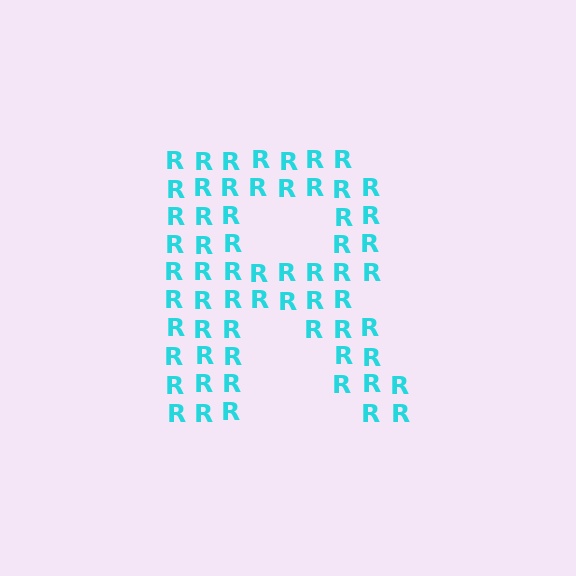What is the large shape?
The large shape is the letter R.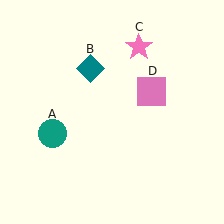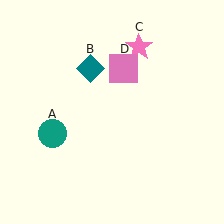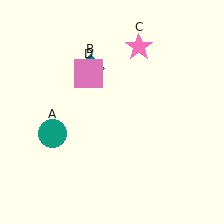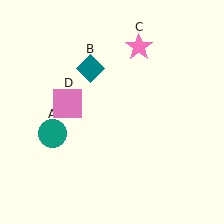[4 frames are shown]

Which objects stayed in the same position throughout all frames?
Teal circle (object A) and teal diamond (object B) and pink star (object C) remained stationary.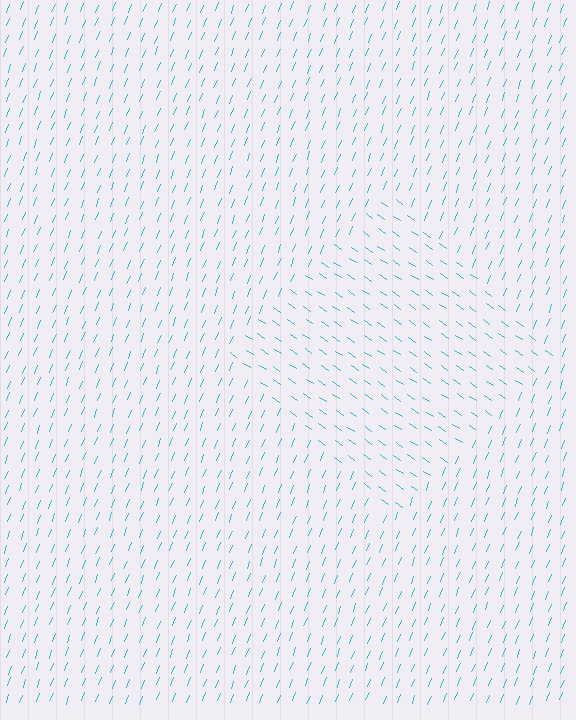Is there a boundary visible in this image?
Yes, there is a texture boundary formed by a change in line orientation.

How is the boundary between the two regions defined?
The boundary is defined purely by a change in line orientation (approximately 77 degrees difference). All lines are the same color and thickness.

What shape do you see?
I see a diamond.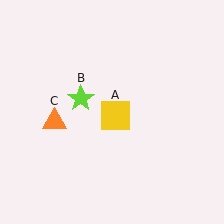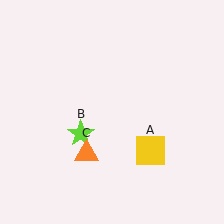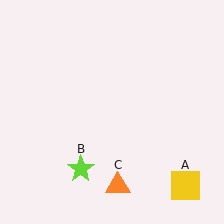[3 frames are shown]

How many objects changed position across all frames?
3 objects changed position: yellow square (object A), lime star (object B), orange triangle (object C).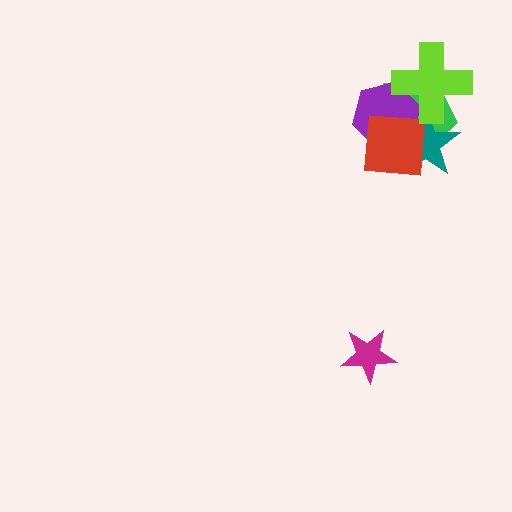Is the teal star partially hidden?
Yes, it is partially covered by another shape.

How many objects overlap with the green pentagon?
4 objects overlap with the green pentagon.